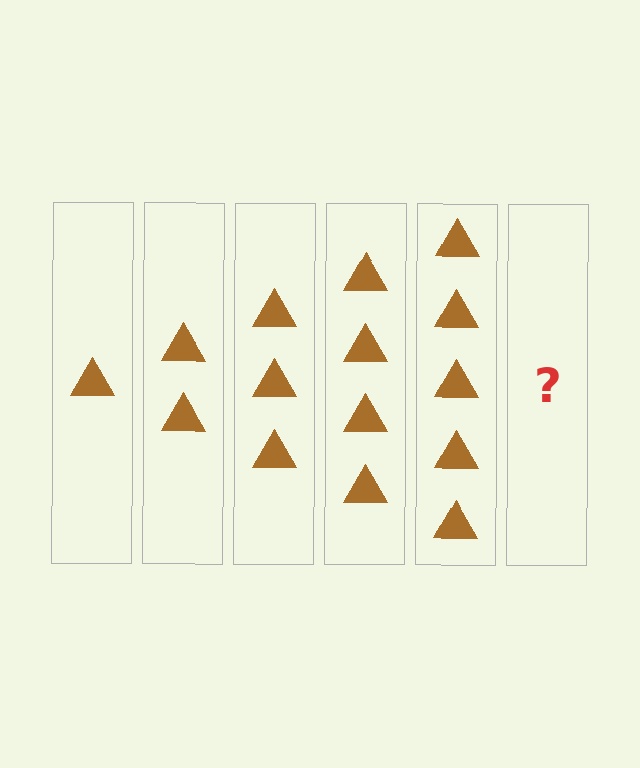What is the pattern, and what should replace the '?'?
The pattern is that each step adds one more triangle. The '?' should be 6 triangles.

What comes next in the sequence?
The next element should be 6 triangles.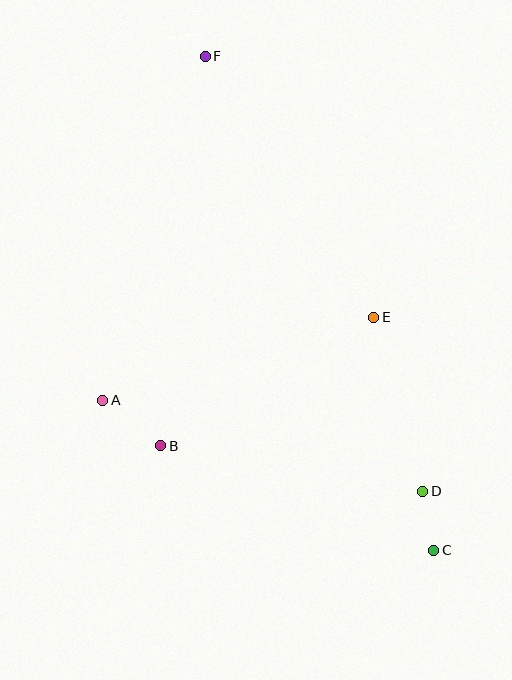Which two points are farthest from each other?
Points C and F are farthest from each other.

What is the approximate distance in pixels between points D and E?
The distance between D and E is approximately 181 pixels.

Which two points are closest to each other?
Points C and D are closest to each other.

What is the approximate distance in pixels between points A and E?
The distance between A and E is approximately 284 pixels.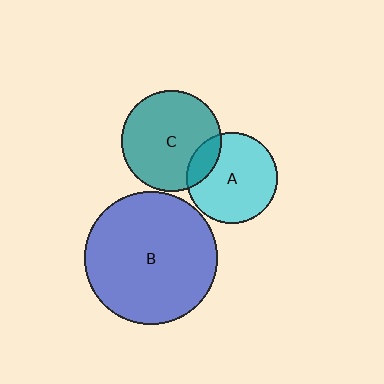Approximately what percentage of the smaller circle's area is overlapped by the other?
Approximately 15%.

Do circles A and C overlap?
Yes.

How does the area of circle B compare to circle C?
Approximately 1.8 times.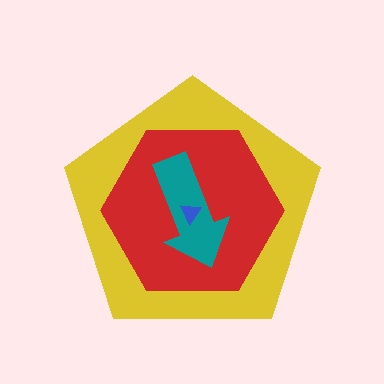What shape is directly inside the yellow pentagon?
The red hexagon.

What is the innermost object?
The blue triangle.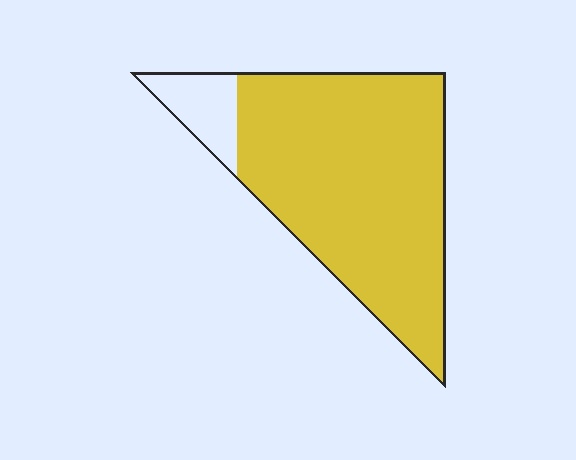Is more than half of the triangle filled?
Yes.